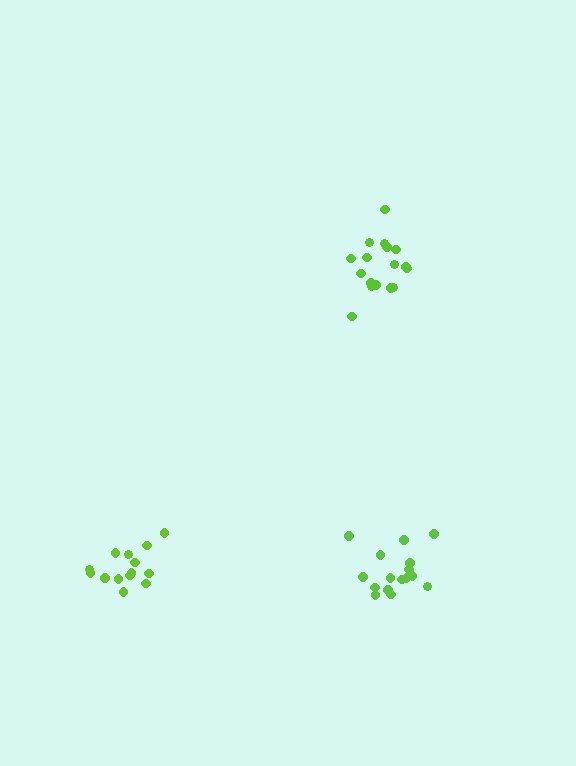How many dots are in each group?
Group 1: 16 dots, Group 2: 17 dots, Group 3: 14 dots (47 total).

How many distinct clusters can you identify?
There are 3 distinct clusters.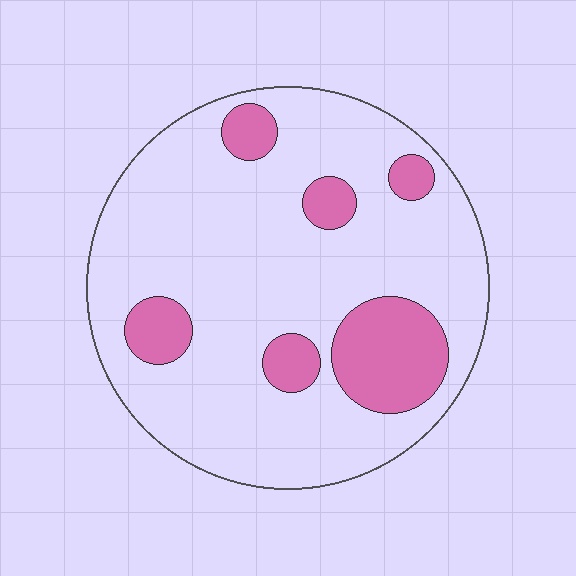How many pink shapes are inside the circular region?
6.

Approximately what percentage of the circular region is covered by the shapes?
Approximately 20%.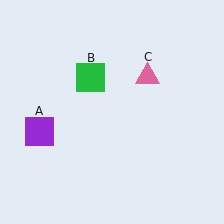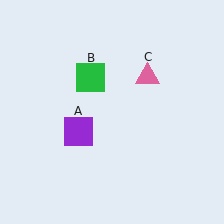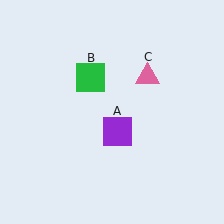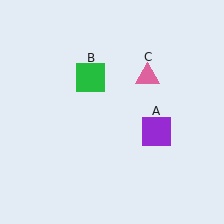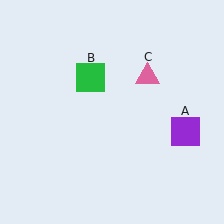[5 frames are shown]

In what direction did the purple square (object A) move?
The purple square (object A) moved right.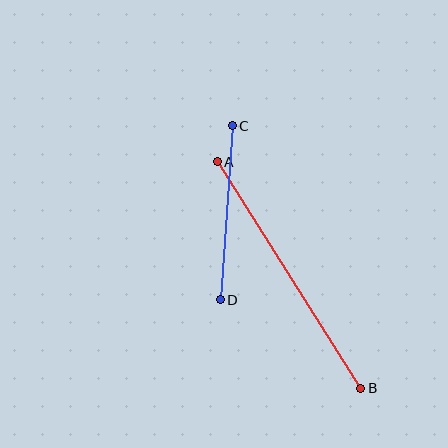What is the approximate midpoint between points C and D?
The midpoint is at approximately (226, 213) pixels.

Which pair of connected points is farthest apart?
Points A and B are farthest apart.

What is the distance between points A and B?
The distance is approximately 268 pixels.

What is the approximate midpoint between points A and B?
The midpoint is at approximately (289, 275) pixels.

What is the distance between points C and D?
The distance is approximately 174 pixels.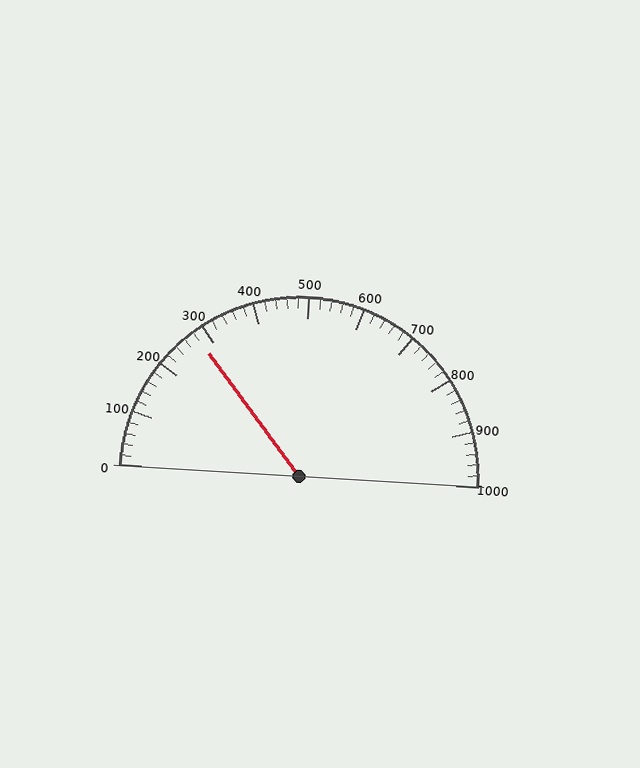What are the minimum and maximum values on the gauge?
The gauge ranges from 0 to 1000.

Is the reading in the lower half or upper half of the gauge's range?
The reading is in the lower half of the range (0 to 1000).